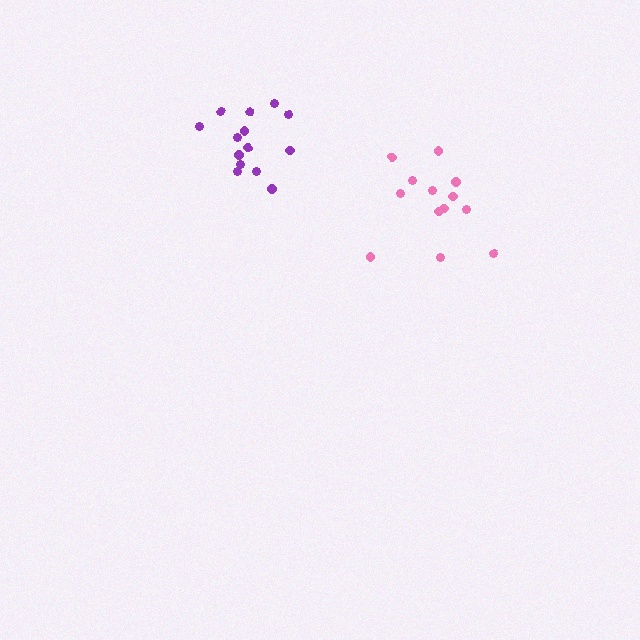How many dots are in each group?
Group 1: 13 dots, Group 2: 14 dots (27 total).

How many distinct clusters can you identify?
There are 2 distinct clusters.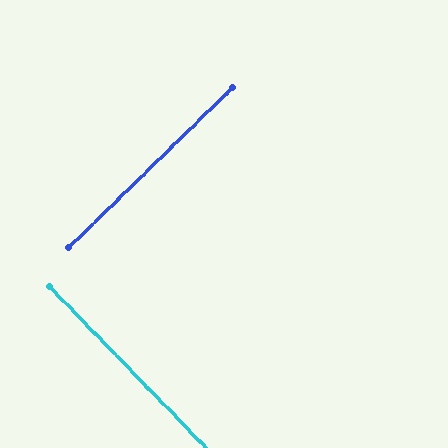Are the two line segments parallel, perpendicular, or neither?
Perpendicular — they meet at approximately 90°.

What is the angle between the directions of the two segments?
Approximately 90 degrees.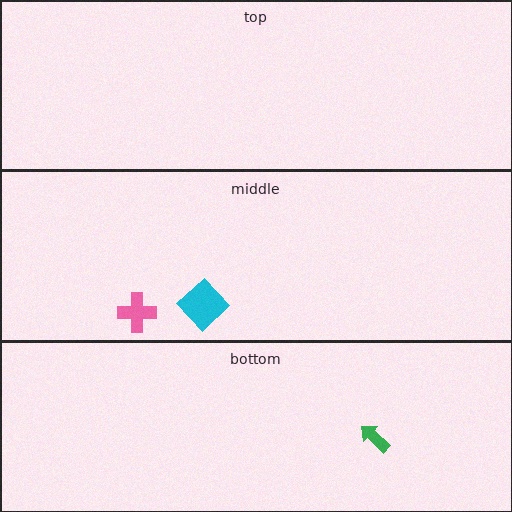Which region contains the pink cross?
The middle region.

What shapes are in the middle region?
The pink cross, the cyan diamond.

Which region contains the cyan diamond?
The middle region.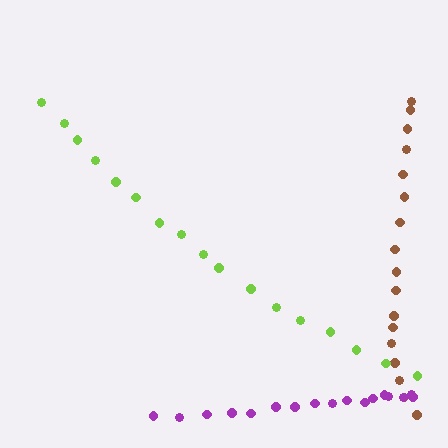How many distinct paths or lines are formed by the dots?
There are 3 distinct paths.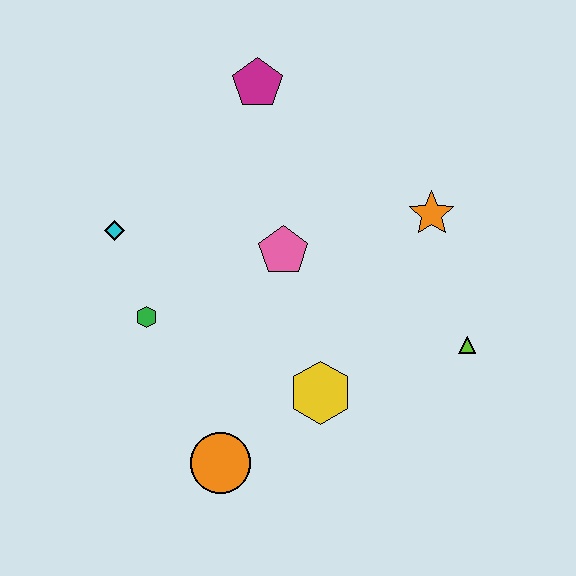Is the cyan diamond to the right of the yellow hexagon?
No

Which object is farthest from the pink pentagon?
The orange circle is farthest from the pink pentagon.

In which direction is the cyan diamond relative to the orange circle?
The cyan diamond is above the orange circle.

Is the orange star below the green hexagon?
No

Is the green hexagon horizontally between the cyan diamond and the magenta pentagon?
Yes